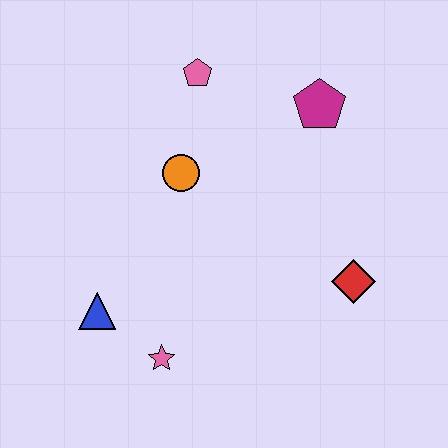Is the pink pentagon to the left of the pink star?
No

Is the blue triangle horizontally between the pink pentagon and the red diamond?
No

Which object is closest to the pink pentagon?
The orange circle is closest to the pink pentagon.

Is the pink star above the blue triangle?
No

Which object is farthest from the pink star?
The magenta pentagon is farthest from the pink star.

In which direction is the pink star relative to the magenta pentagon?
The pink star is below the magenta pentagon.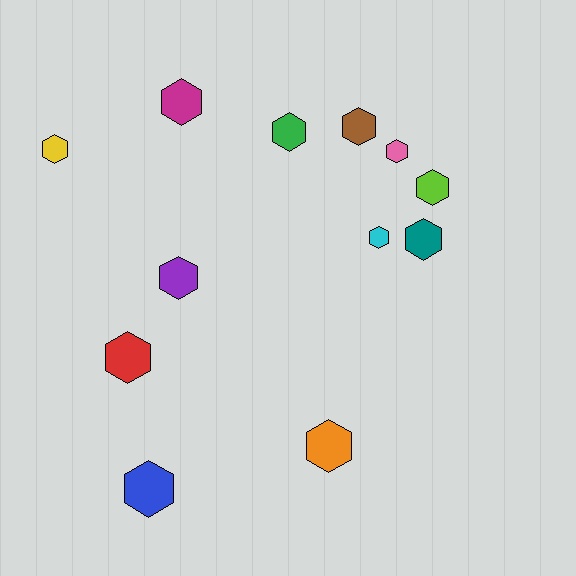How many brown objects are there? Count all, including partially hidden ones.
There is 1 brown object.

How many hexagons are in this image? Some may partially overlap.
There are 12 hexagons.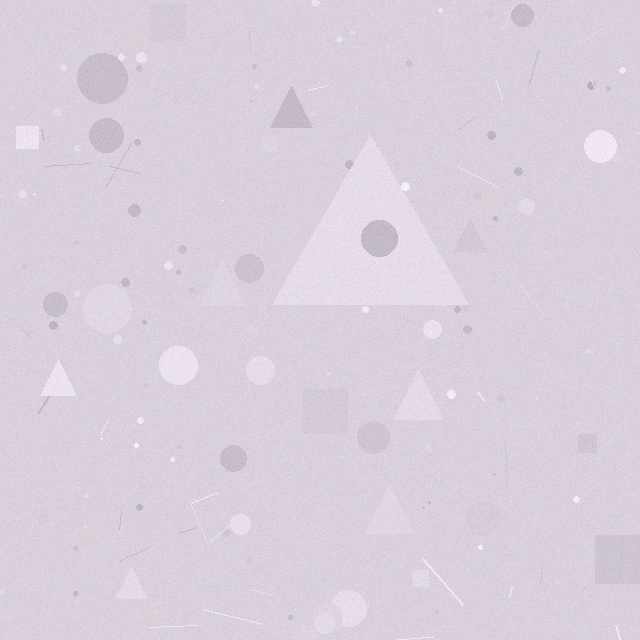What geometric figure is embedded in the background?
A triangle is embedded in the background.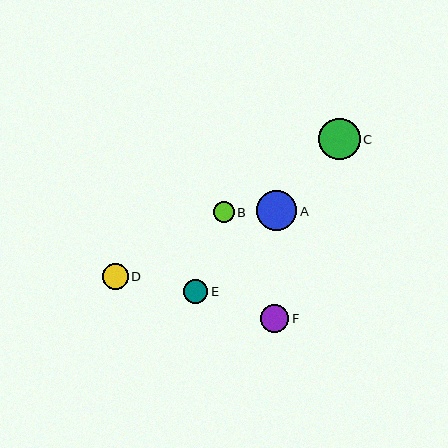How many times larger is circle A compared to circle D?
Circle A is approximately 1.6 times the size of circle D.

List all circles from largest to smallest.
From largest to smallest: C, A, F, D, E, B.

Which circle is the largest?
Circle C is the largest with a size of approximately 42 pixels.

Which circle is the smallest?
Circle B is the smallest with a size of approximately 21 pixels.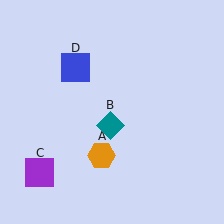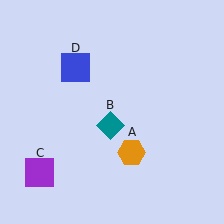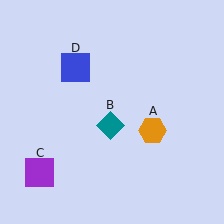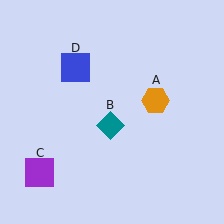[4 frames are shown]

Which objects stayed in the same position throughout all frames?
Teal diamond (object B) and purple square (object C) and blue square (object D) remained stationary.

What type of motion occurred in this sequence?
The orange hexagon (object A) rotated counterclockwise around the center of the scene.